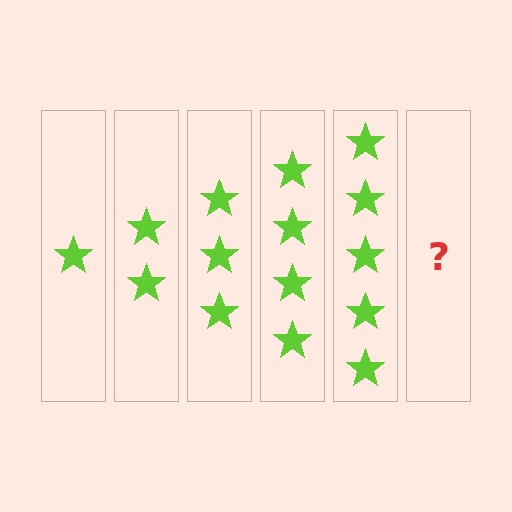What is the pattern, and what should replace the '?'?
The pattern is that each step adds one more star. The '?' should be 6 stars.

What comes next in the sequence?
The next element should be 6 stars.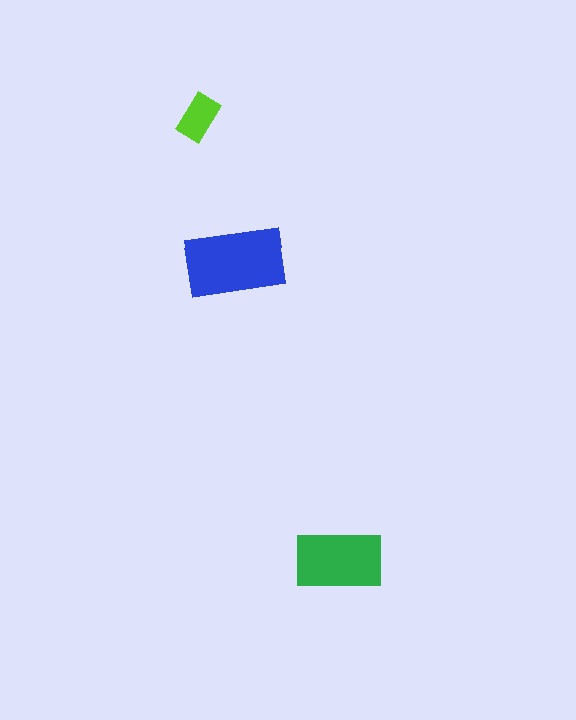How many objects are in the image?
There are 3 objects in the image.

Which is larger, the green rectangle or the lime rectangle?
The green one.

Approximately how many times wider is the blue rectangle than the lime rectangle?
About 2 times wider.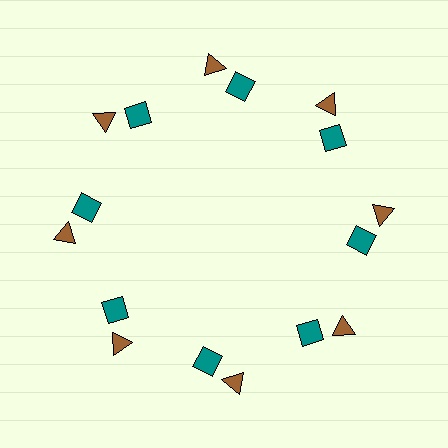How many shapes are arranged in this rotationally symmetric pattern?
There are 16 shapes, arranged in 8 groups of 2.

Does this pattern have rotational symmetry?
Yes, this pattern has 8-fold rotational symmetry. It looks the same after rotating 45 degrees around the center.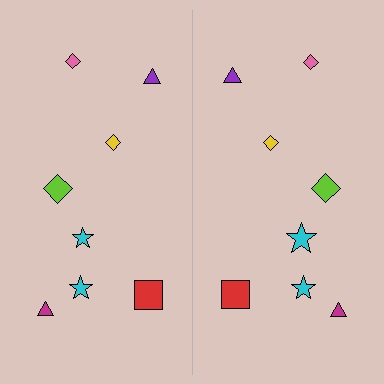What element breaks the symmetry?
The cyan star on the right side has a different size than its mirror counterpart.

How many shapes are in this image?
There are 16 shapes in this image.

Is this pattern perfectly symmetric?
No, the pattern is not perfectly symmetric. The cyan star on the right side has a different size than its mirror counterpart.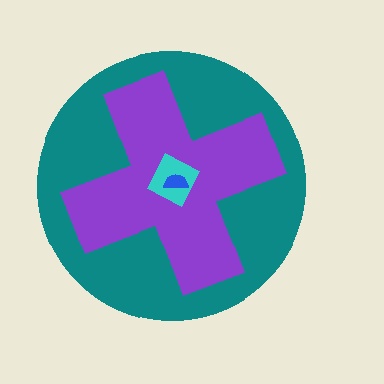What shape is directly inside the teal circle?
The purple cross.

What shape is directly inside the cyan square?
The blue semicircle.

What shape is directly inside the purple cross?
The cyan square.